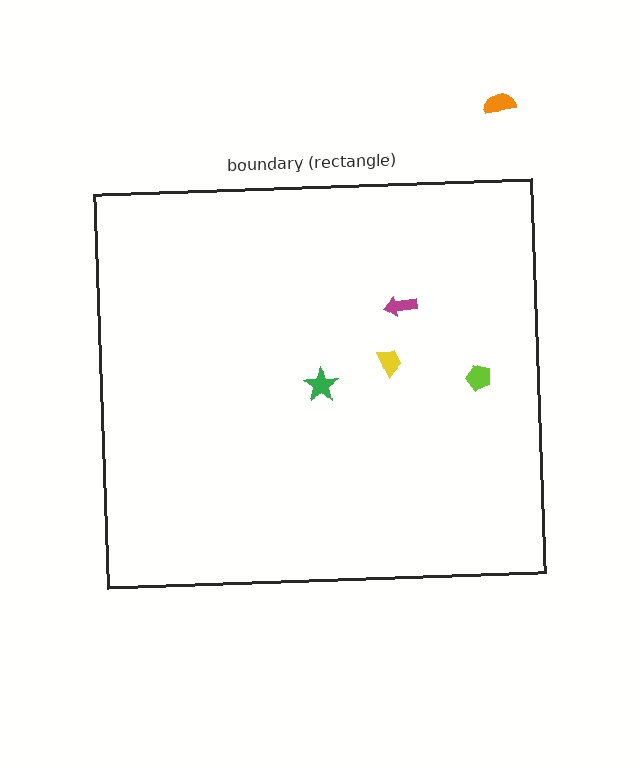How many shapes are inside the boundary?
4 inside, 1 outside.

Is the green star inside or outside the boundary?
Inside.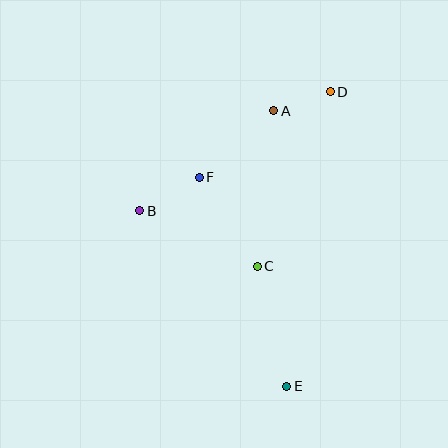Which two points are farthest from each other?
Points D and E are farthest from each other.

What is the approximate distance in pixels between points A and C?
The distance between A and C is approximately 156 pixels.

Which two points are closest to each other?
Points A and D are closest to each other.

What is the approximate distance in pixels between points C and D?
The distance between C and D is approximately 189 pixels.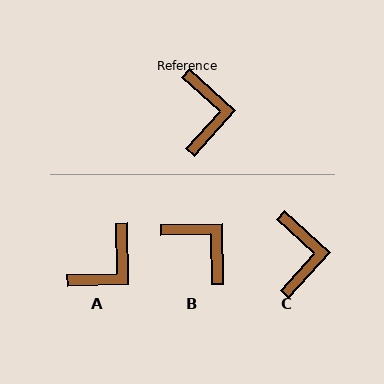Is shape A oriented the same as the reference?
No, it is off by about 47 degrees.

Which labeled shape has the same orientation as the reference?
C.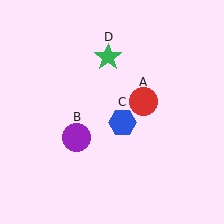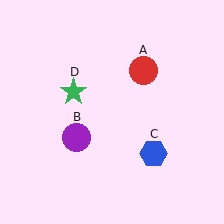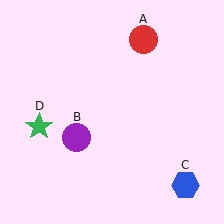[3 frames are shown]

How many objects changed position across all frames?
3 objects changed position: red circle (object A), blue hexagon (object C), green star (object D).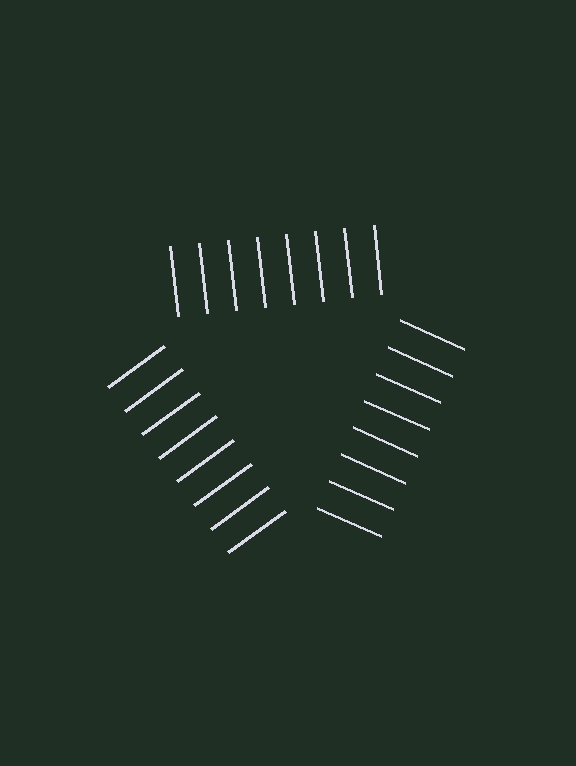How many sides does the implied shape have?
3 sides — the line-ends trace a triangle.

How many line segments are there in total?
24 — 8 along each of the 3 edges.